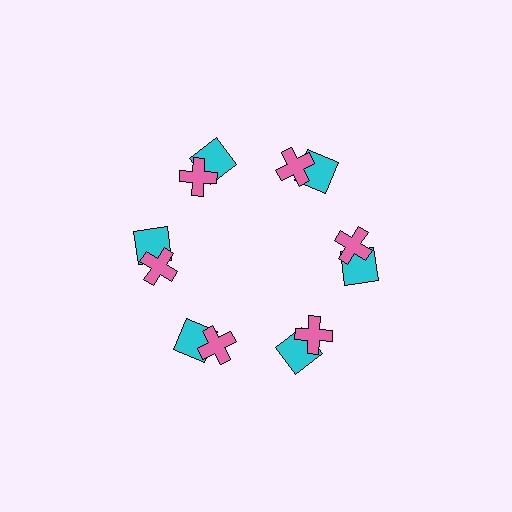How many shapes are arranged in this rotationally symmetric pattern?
There are 12 shapes, arranged in 6 groups of 2.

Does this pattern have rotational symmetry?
Yes, this pattern has 6-fold rotational symmetry. It looks the same after rotating 60 degrees around the center.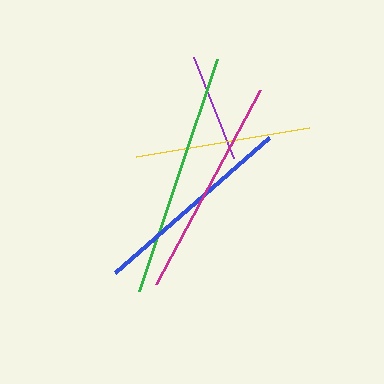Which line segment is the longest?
The green line is the longest at approximately 245 pixels.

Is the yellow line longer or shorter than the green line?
The green line is longer than the yellow line.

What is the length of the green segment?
The green segment is approximately 245 pixels long.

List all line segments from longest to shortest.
From longest to shortest: green, magenta, blue, yellow, purple.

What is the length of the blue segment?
The blue segment is approximately 205 pixels long.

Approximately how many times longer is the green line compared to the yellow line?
The green line is approximately 1.4 times the length of the yellow line.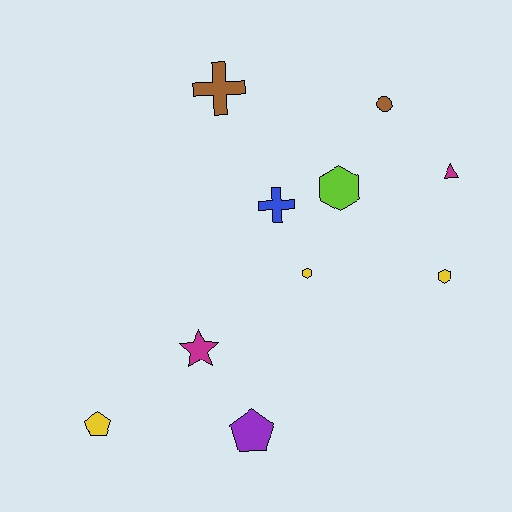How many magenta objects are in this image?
There are 2 magenta objects.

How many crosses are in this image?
There are 2 crosses.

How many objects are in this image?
There are 10 objects.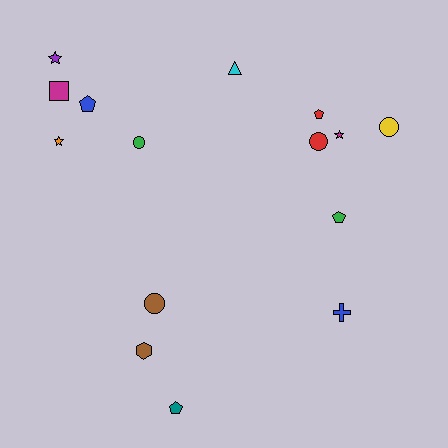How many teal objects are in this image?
There is 1 teal object.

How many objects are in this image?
There are 15 objects.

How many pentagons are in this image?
There are 4 pentagons.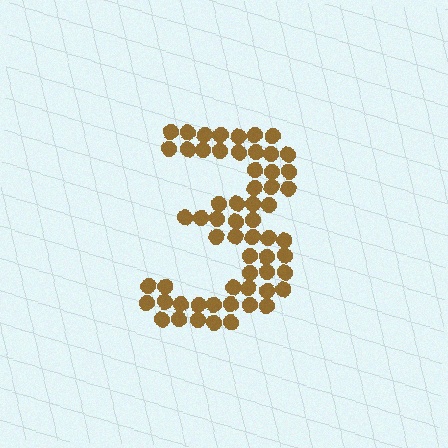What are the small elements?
The small elements are circles.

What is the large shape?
The large shape is the digit 3.